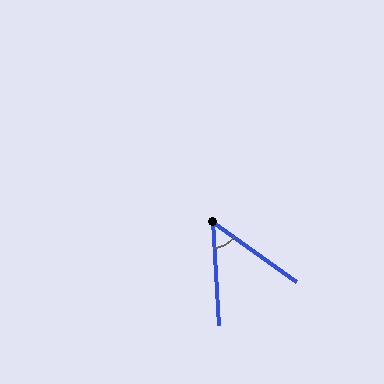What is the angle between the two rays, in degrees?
Approximately 51 degrees.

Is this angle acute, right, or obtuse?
It is acute.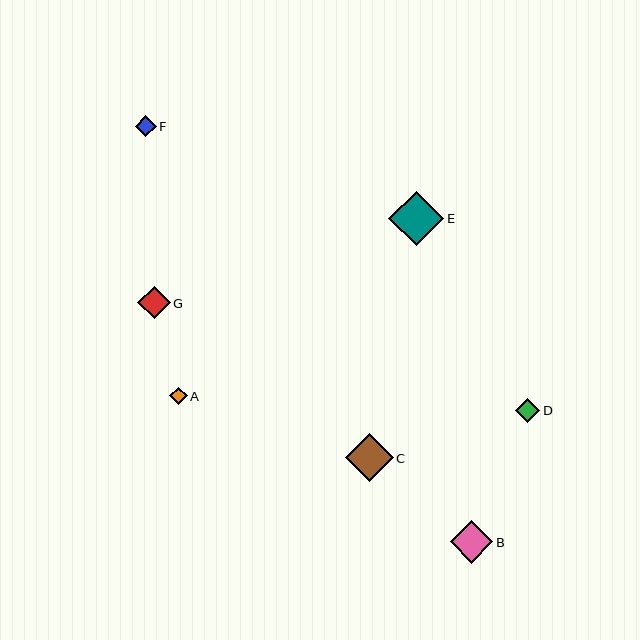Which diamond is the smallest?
Diamond A is the smallest with a size of approximately 17 pixels.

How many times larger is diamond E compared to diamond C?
Diamond E is approximately 1.2 times the size of diamond C.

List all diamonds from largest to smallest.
From largest to smallest: E, C, B, G, D, F, A.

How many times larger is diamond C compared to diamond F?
Diamond C is approximately 2.3 times the size of diamond F.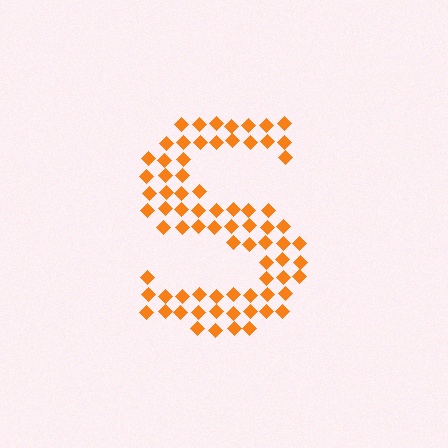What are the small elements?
The small elements are diamonds.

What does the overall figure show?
The overall figure shows the letter S.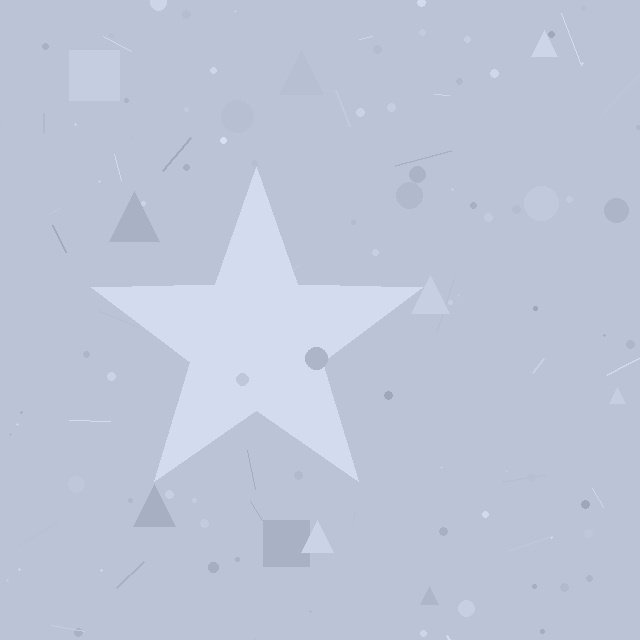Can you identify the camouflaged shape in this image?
The camouflaged shape is a star.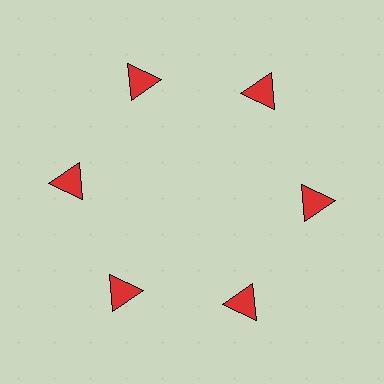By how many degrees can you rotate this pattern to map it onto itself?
The pattern maps onto itself every 60 degrees of rotation.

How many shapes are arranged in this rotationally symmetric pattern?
There are 6 shapes, arranged in 6 groups of 1.